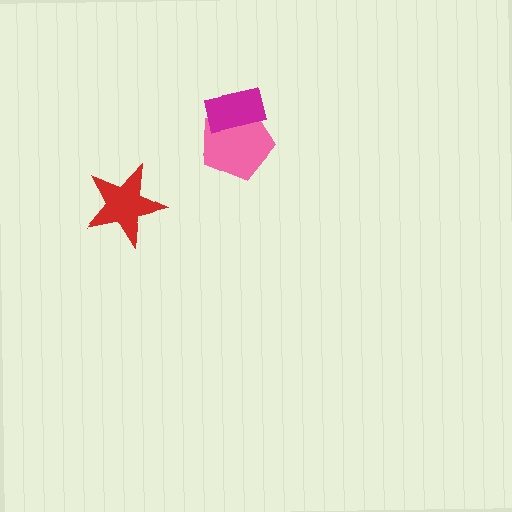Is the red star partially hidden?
No, no other shape covers it.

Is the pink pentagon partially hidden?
Yes, it is partially covered by another shape.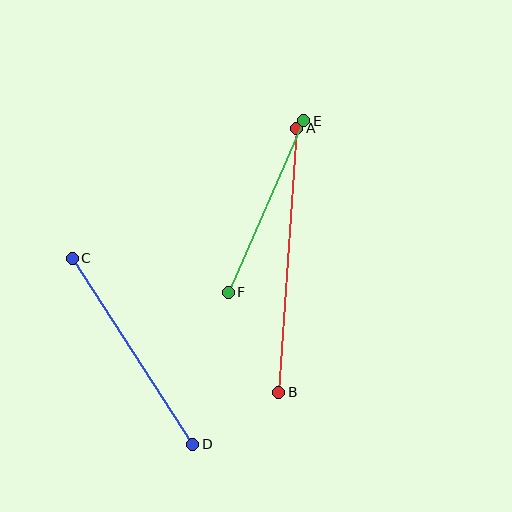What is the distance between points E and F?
The distance is approximately 187 pixels.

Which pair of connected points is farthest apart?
Points A and B are farthest apart.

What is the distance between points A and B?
The distance is approximately 265 pixels.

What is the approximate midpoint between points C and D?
The midpoint is at approximately (132, 351) pixels.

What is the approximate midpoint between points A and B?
The midpoint is at approximately (288, 260) pixels.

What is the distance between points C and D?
The distance is approximately 222 pixels.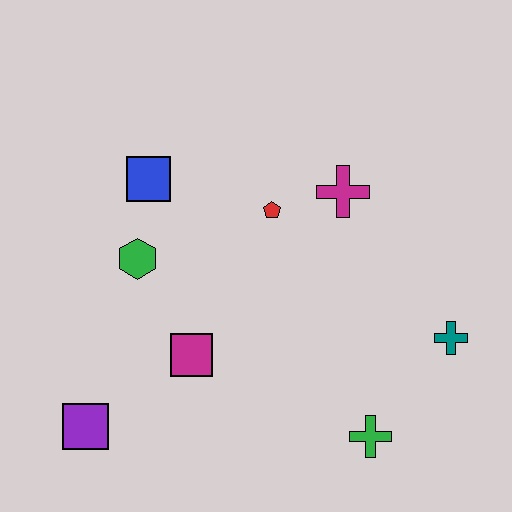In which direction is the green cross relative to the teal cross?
The green cross is below the teal cross.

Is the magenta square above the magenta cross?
No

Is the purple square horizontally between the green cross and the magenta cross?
No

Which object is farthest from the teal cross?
The purple square is farthest from the teal cross.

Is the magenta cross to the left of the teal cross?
Yes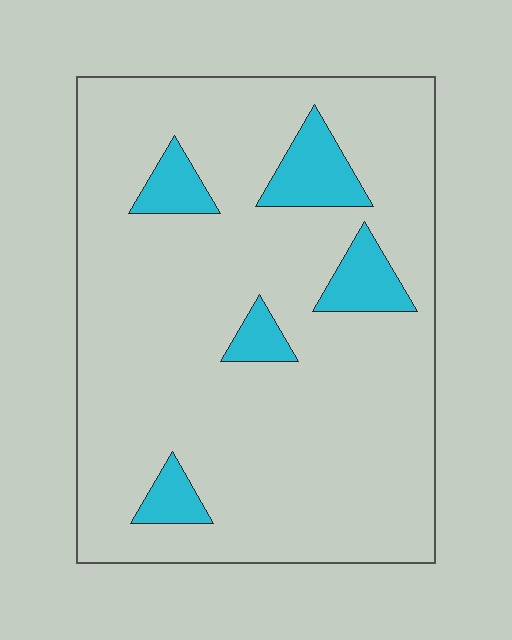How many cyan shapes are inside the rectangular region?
5.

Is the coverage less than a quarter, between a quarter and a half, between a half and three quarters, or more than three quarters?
Less than a quarter.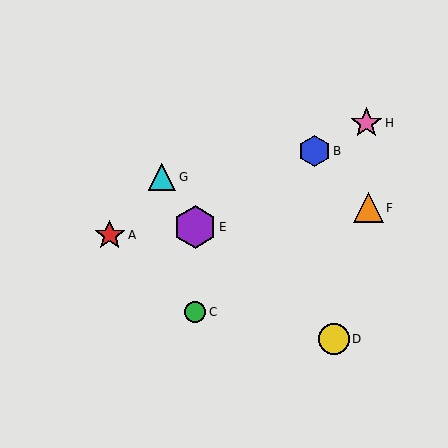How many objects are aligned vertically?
2 objects (C, E) are aligned vertically.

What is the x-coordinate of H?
Object H is at x≈366.